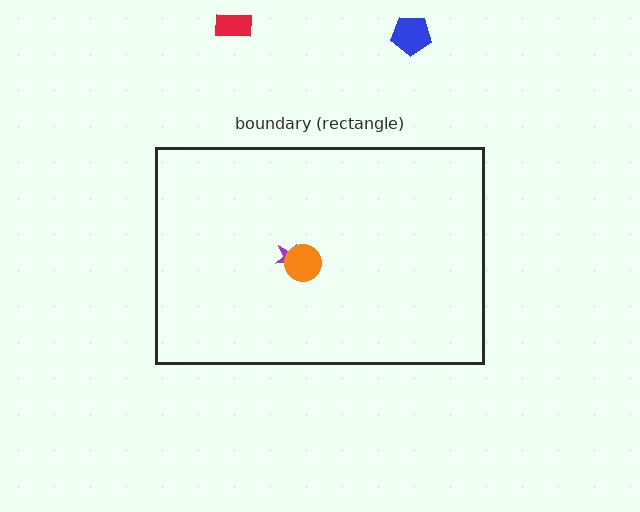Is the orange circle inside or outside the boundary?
Inside.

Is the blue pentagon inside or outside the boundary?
Outside.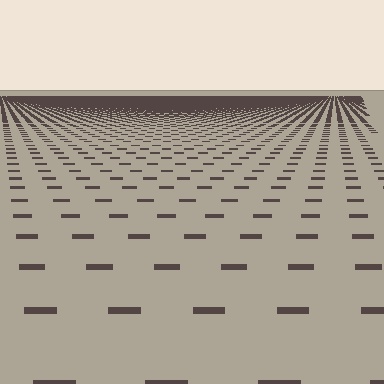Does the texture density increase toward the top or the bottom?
Density increases toward the top.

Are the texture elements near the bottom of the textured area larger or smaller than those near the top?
Larger. Near the bottom, elements are closer to the viewer and appear at a bigger on-screen size.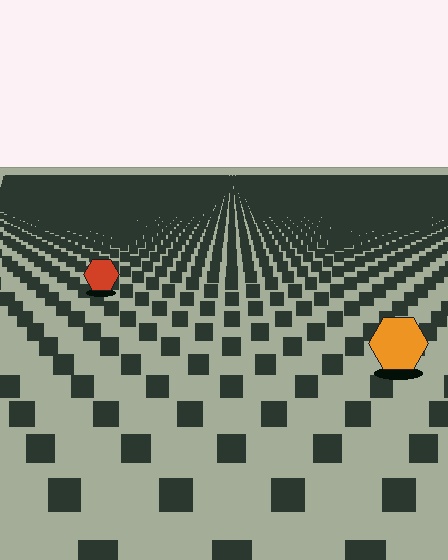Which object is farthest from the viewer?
The red hexagon is farthest from the viewer. It appears smaller and the ground texture around it is denser.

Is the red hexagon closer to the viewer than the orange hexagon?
No. The orange hexagon is closer — you can tell from the texture gradient: the ground texture is coarser near it.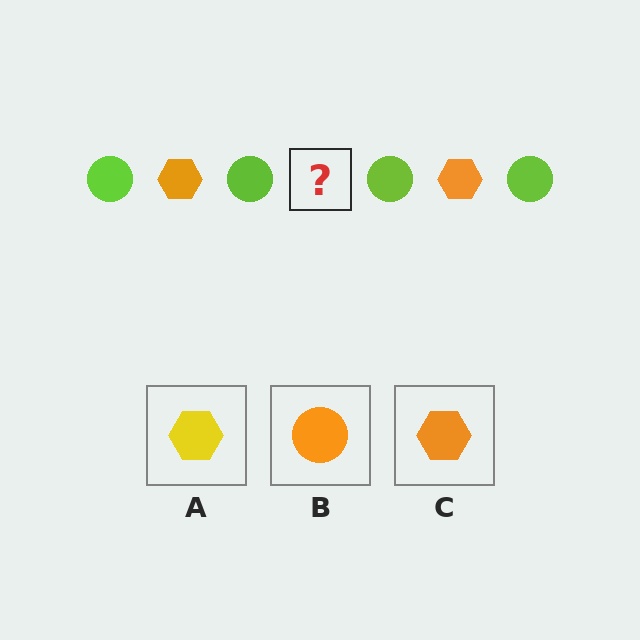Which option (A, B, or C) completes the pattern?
C.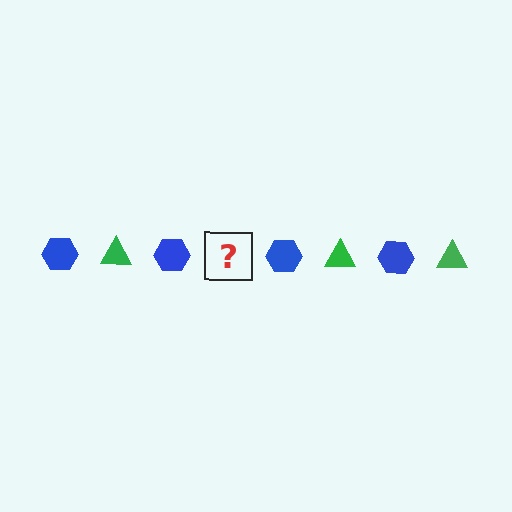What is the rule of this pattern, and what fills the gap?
The rule is that the pattern alternates between blue hexagon and green triangle. The gap should be filled with a green triangle.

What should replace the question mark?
The question mark should be replaced with a green triangle.